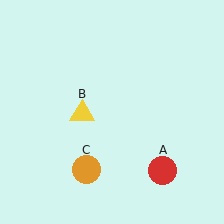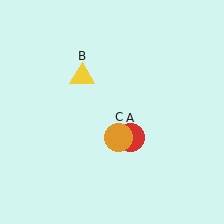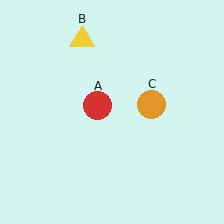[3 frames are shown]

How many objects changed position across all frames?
3 objects changed position: red circle (object A), yellow triangle (object B), orange circle (object C).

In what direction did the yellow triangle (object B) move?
The yellow triangle (object B) moved up.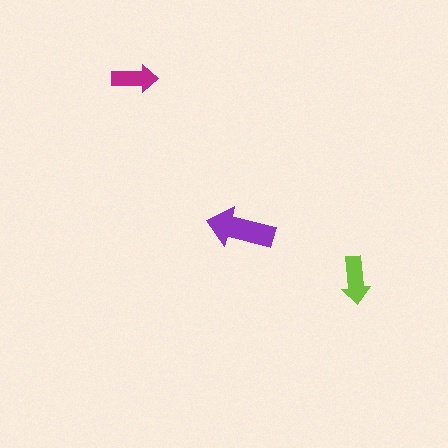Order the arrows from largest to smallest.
the purple one, the lime one, the magenta one.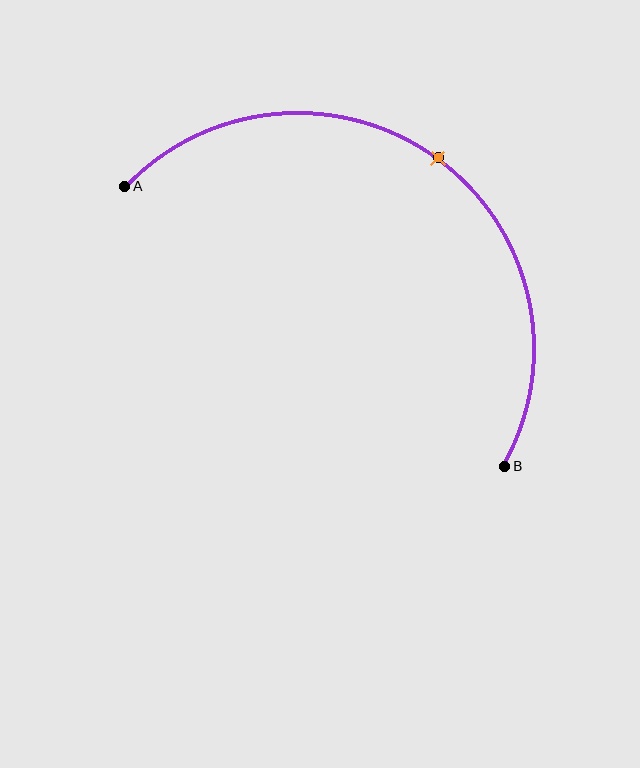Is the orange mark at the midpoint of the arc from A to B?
Yes. The orange mark lies on the arc at equal arc-length from both A and B — it is the arc midpoint.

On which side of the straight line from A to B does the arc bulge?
The arc bulges above and to the right of the straight line connecting A and B.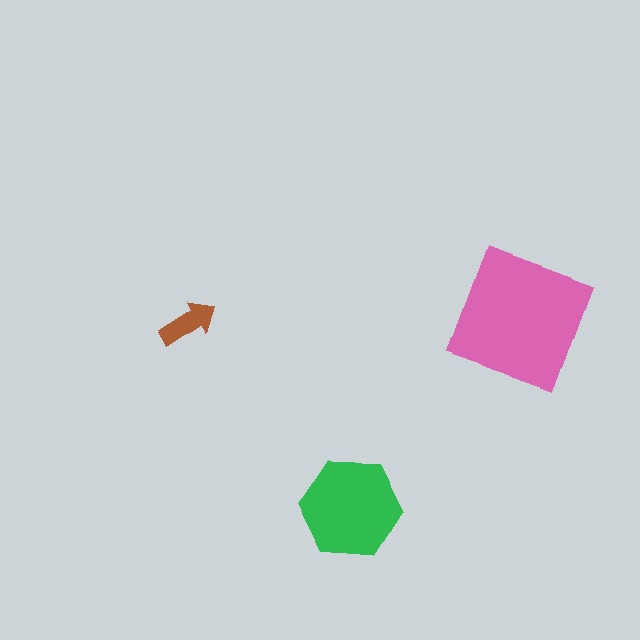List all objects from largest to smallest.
The pink square, the green hexagon, the brown arrow.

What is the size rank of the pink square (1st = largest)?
1st.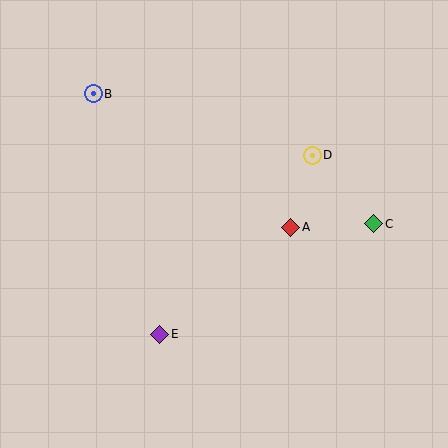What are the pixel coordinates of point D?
Point D is at (312, 155).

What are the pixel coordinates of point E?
Point E is at (160, 334).